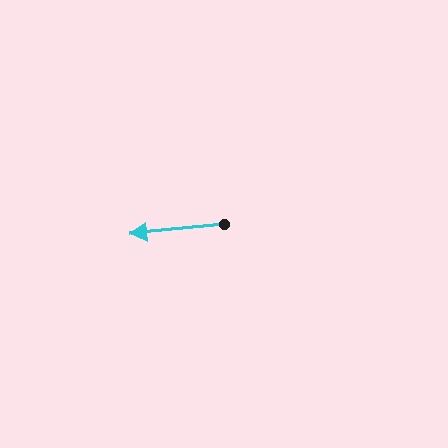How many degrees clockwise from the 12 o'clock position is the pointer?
Approximately 264 degrees.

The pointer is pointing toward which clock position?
Roughly 9 o'clock.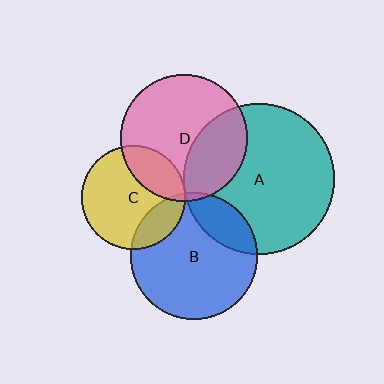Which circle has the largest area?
Circle A (teal).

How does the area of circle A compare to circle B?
Approximately 1.4 times.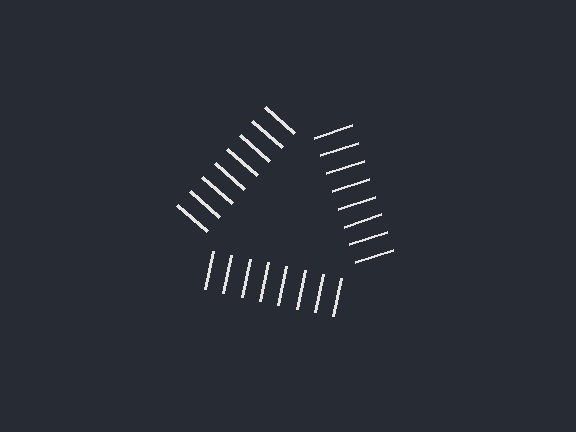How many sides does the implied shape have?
3 sides — the line-ends trace a triangle.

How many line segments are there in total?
24 — 8 along each of the 3 edges.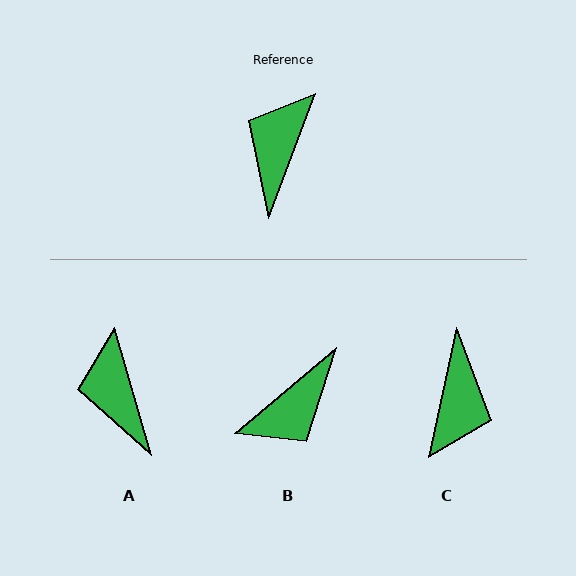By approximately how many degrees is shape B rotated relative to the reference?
Approximately 151 degrees counter-clockwise.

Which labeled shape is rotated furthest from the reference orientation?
C, about 171 degrees away.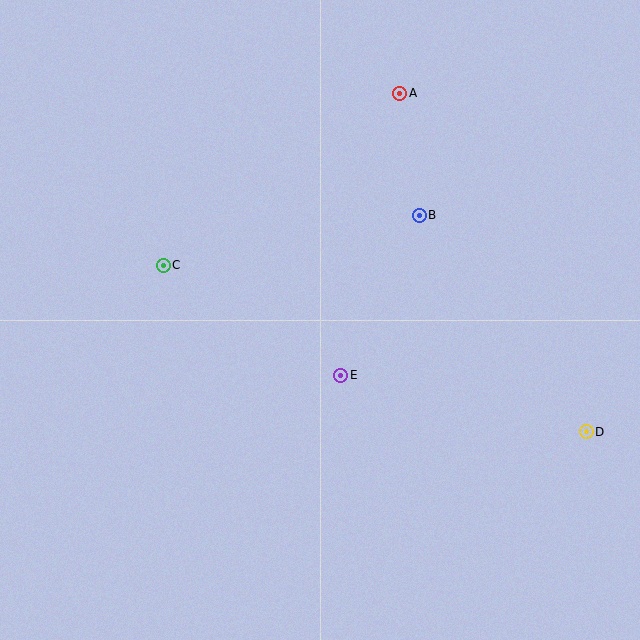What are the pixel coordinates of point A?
Point A is at (400, 93).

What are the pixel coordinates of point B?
Point B is at (419, 215).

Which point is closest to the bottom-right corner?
Point D is closest to the bottom-right corner.